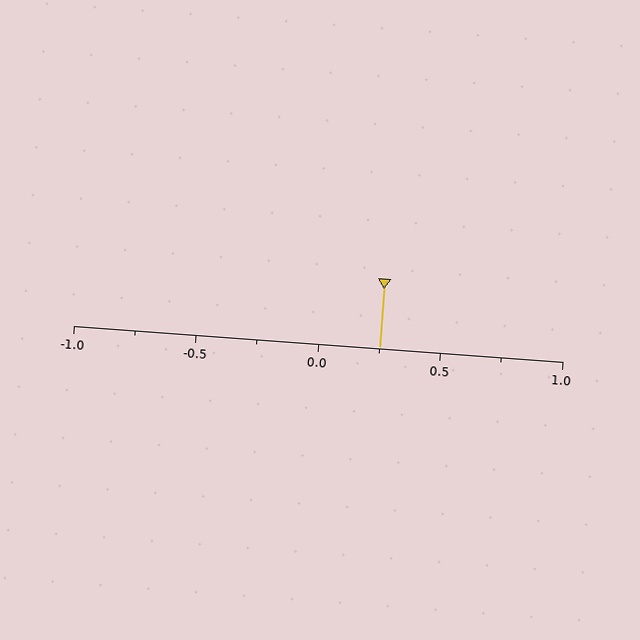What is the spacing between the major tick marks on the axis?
The major ticks are spaced 0.5 apart.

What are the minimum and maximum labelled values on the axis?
The axis runs from -1.0 to 1.0.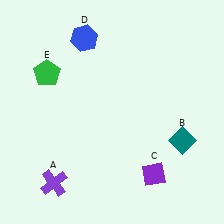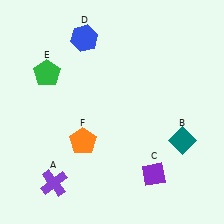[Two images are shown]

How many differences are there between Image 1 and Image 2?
There is 1 difference between the two images.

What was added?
An orange pentagon (F) was added in Image 2.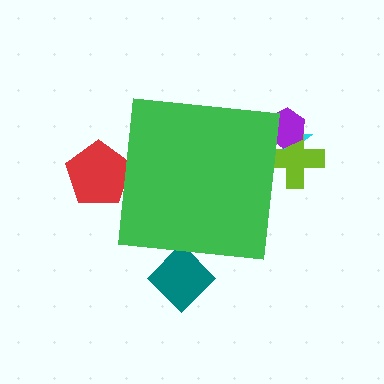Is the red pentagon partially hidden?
Yes, the red pentagon is partially hidden behind the green square.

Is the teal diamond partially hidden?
Yes, the teal diamond is partially hidden behind the green square.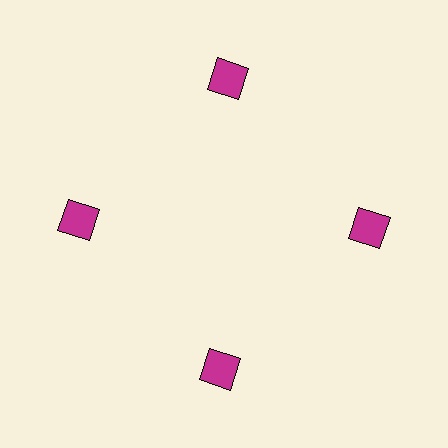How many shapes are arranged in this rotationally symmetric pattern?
There are 4 shapes, arranged in 4 groups of 1.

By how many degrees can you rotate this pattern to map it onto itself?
The pattern maps onto itself every 90 degrees of rotation.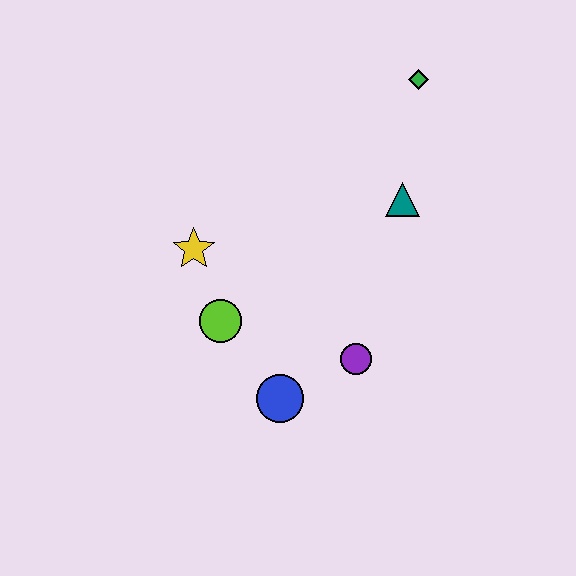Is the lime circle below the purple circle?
No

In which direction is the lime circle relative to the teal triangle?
The lime circle is to the left of the teal triangle.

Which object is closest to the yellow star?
The lime circle is closest to the yellow star.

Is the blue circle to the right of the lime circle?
Yes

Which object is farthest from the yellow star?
The green diamond is farthest from the yellow star.